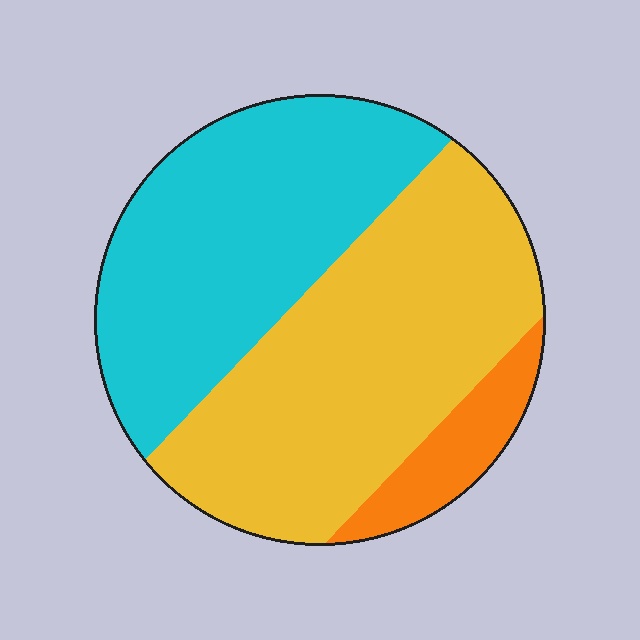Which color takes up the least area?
Orange, at roughly 10%.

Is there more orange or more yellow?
Yellow.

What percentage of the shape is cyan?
Cyan covers 42% of the shape.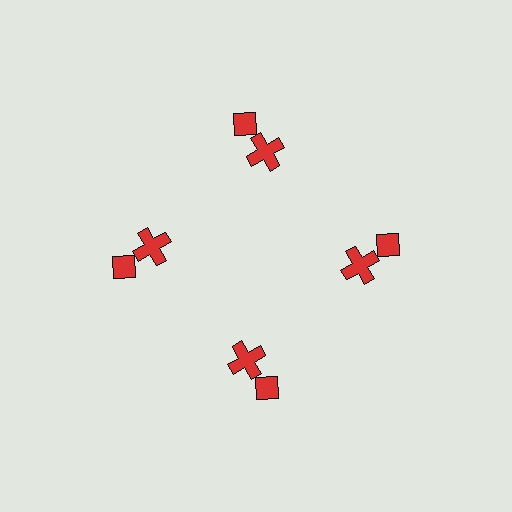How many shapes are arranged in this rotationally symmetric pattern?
There are 8 shapes, arranged in 4 groups of 2.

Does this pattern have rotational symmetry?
Yes, this pattern has 4-fold rotational symmetry. It looks the same after rotating 90 degrees around the center.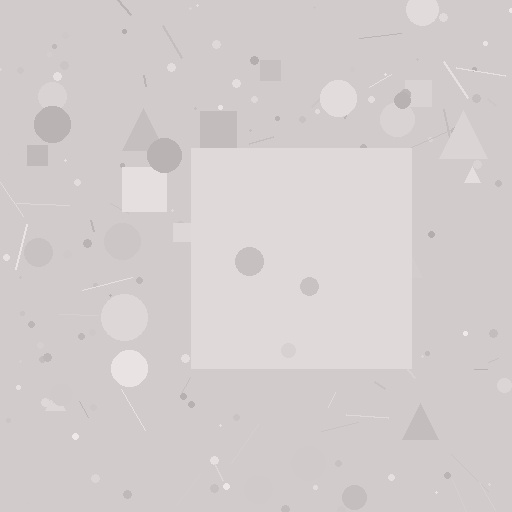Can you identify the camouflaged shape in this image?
The camouflaged shape is a square.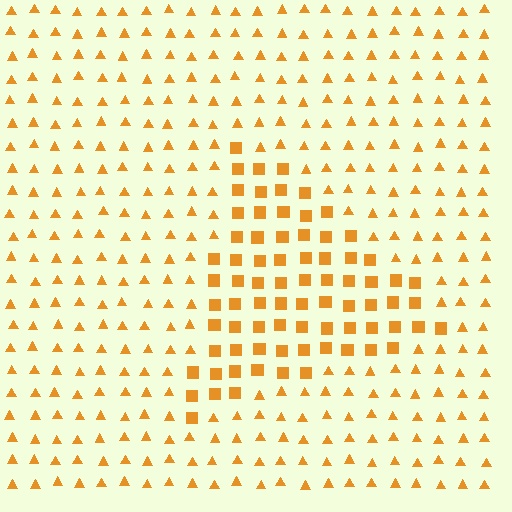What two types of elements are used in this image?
The image uses squares inside the triangle region and triangles outside it.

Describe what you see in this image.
The image is filled with small orange elements arranged in a uniform grid. A triangle-shaped region contains squares, while the surrounding area contains triangles. The boundary is defined purely by the change in element shape.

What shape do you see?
I see a triangle.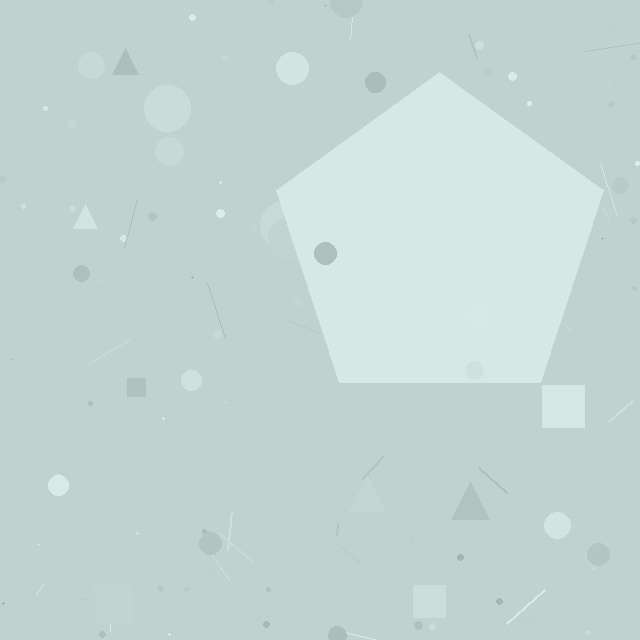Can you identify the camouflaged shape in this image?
The camouflaged shape is a pentagon.